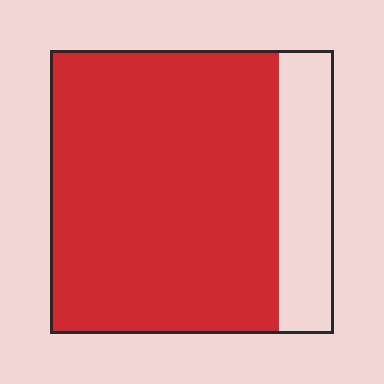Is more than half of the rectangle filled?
Yes.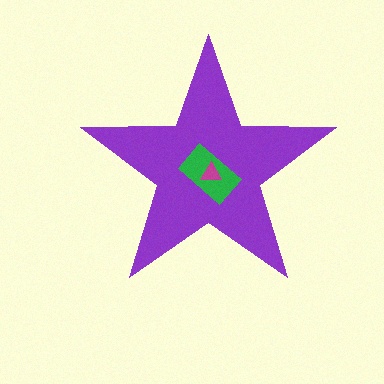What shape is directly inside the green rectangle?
The magenta triangle.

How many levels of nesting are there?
3.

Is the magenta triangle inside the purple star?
Yes.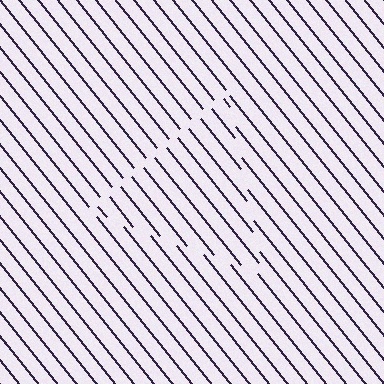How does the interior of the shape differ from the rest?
The interior of the shape contains the same grating, shifted by half a period — the contour is defined by the phase discontinuity where line-ends from the inner and outer gratings abut.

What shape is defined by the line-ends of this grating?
An illusory triangle. The interior of the shape contains the same grating, shifted by half a period — the contour is defined by the phase discontinuity where line-ends from the inner and outer gratings abut.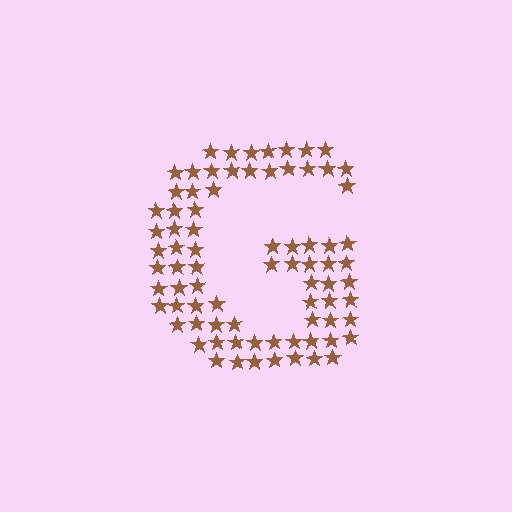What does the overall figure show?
The overall figure shows the letter G.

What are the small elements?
The small elements are stars.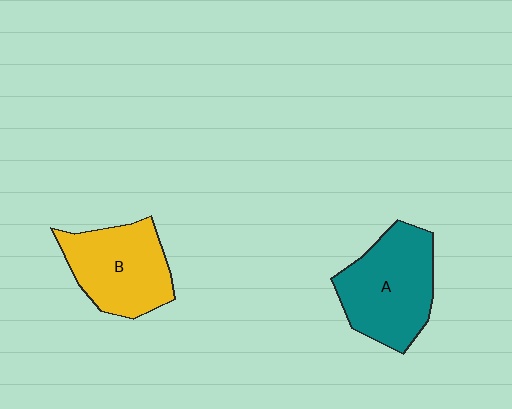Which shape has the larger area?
Shape A (teal).